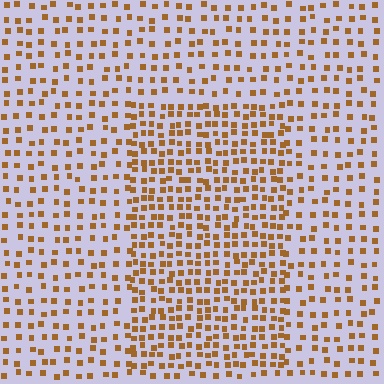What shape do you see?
I see a rectangle.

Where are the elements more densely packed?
The elements are more densely packed inside the rectangle boundary.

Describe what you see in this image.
The image contains small brown elements arranged at two different densities. A rectangle-shaped region is visible where the elements are more densely packed than the surrounding area.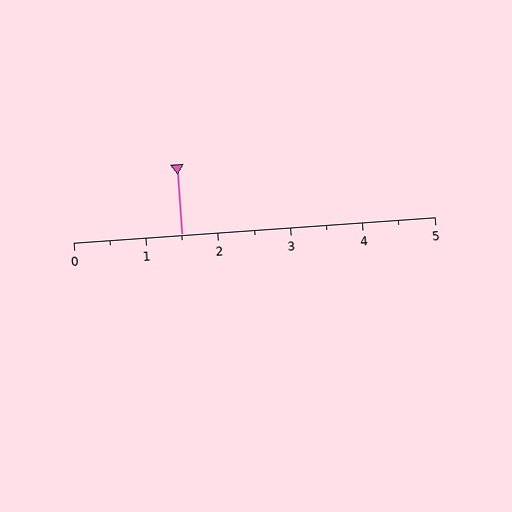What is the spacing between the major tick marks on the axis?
The major ticks are spaced 1 apart.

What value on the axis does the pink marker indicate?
The marker indicates approximately 1.5.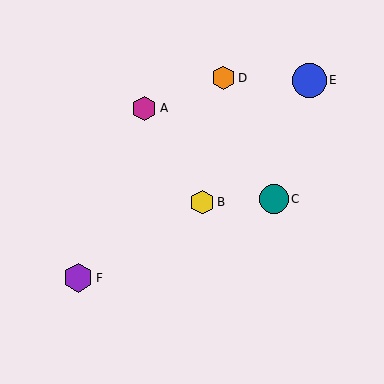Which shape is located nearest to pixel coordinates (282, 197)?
The teal circle (labeled C) at (274, 199) is nearest to that location.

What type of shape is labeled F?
Shape F is a purple hexagon.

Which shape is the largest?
The blue circle (labeled E) is the largest.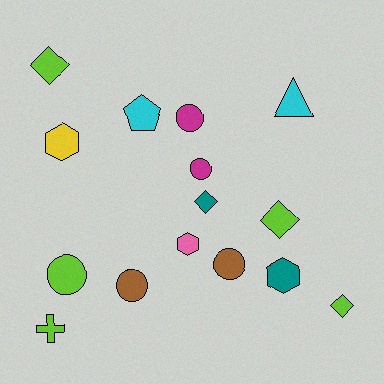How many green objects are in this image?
There are no green objects.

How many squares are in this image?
There are no squares.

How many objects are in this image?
There are 15 objects.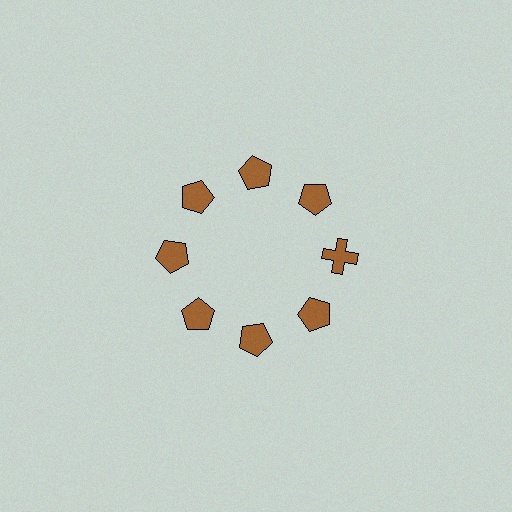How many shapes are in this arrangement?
There are 8 shapes arranged in a ring pattern.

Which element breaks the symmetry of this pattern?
The brown cross at roughly the 3 o'clock position breaks the symmetry. All other shapes are brown pentagons.